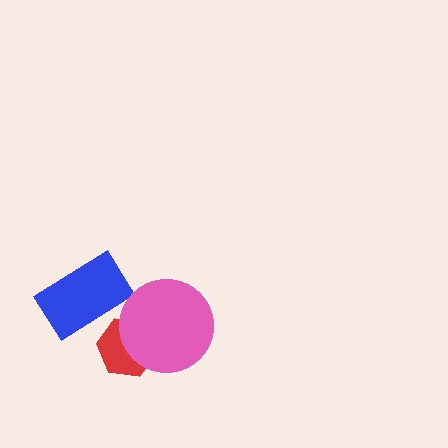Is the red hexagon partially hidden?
Yes, it is partially covered by another shape.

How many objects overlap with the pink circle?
1 object overlaps with the pink circle.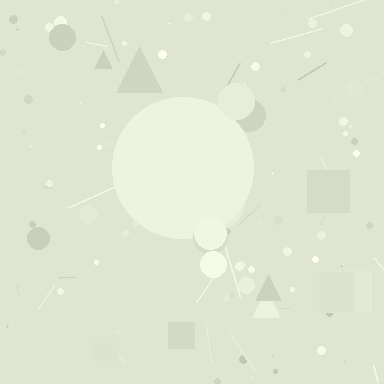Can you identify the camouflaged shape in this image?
The camouflaged shape is a circle.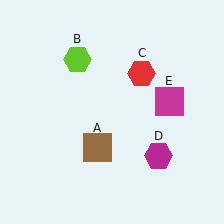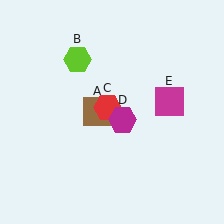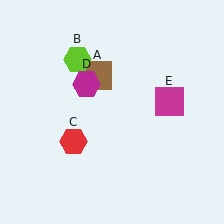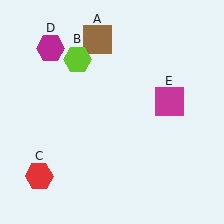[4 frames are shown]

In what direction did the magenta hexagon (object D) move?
The magenta hexagon (object D) moved up and to the left.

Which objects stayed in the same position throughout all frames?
Lime hexagon (object B) and magenta square (object E) remained stationary.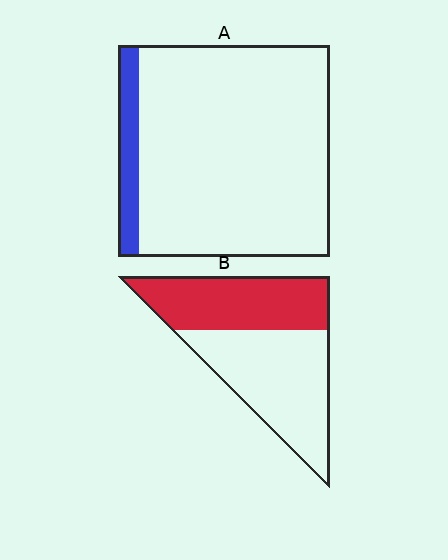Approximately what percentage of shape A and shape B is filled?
A is approximately 10% and B is approximately 45%.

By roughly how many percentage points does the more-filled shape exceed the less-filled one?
By roughly 35 percentage points (B over A).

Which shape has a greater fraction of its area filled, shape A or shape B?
Shape B.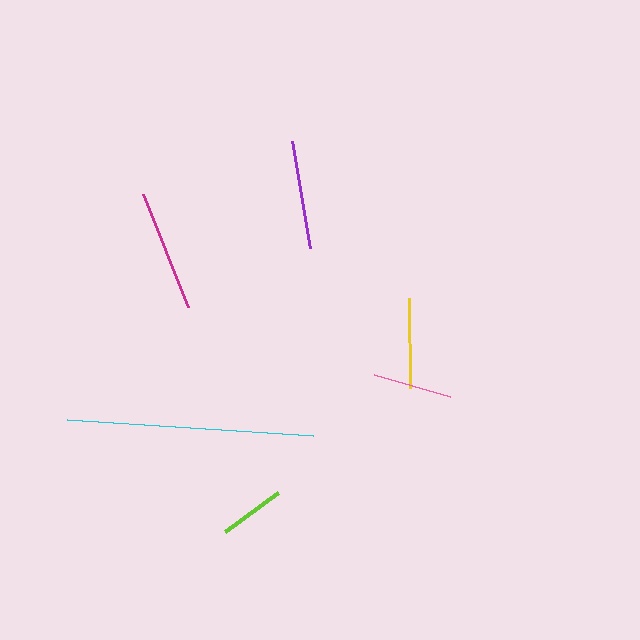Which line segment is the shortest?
The lime line is the shortest at approximately 66 pixels.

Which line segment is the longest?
The cyan line is the longest at approximately 246 pixels.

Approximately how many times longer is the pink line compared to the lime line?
The pink line is approximately 1.2 times the length of the lime line.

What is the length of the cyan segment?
The cyan segment is approximately 246 pixels long.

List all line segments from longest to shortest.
From longest to shortest: cyan, magenta, purple, yellow, pink, lime.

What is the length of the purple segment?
The purple segment is approximately 108 pixels long.